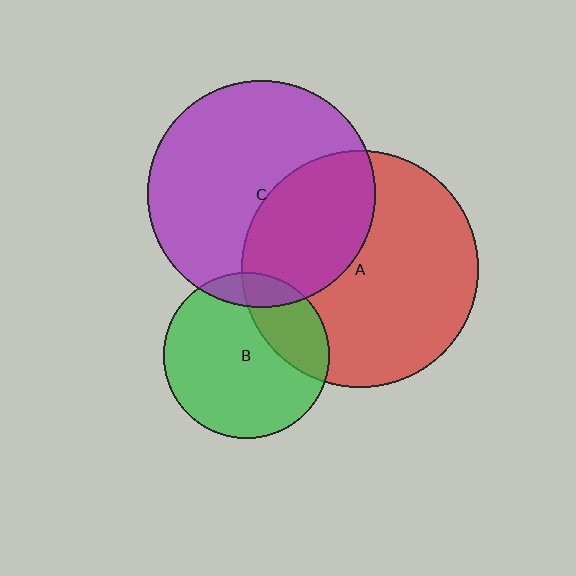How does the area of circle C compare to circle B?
Approximately 1.9 times.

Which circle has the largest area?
Circle A (red).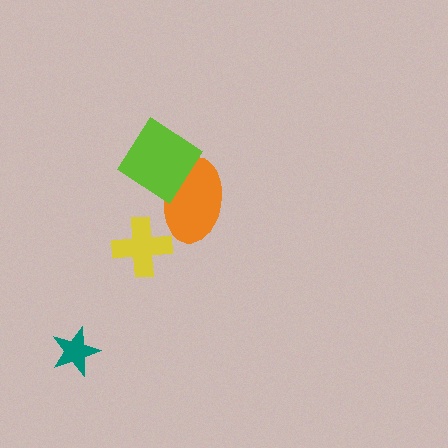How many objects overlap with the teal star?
0 objects overlap with the teal star.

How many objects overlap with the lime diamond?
1 object overlaps with the lime diamond.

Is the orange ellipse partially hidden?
Yes, it is partially covered by another shape.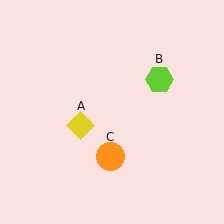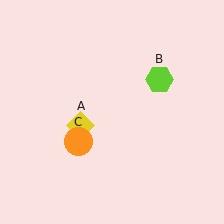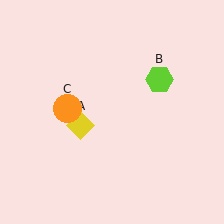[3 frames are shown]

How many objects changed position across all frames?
1 object changed position: orange circle (object C).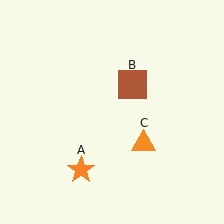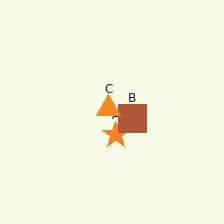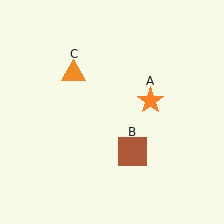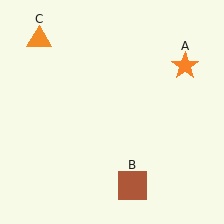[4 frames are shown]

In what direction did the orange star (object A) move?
The orange star (object A) moved up and to the right.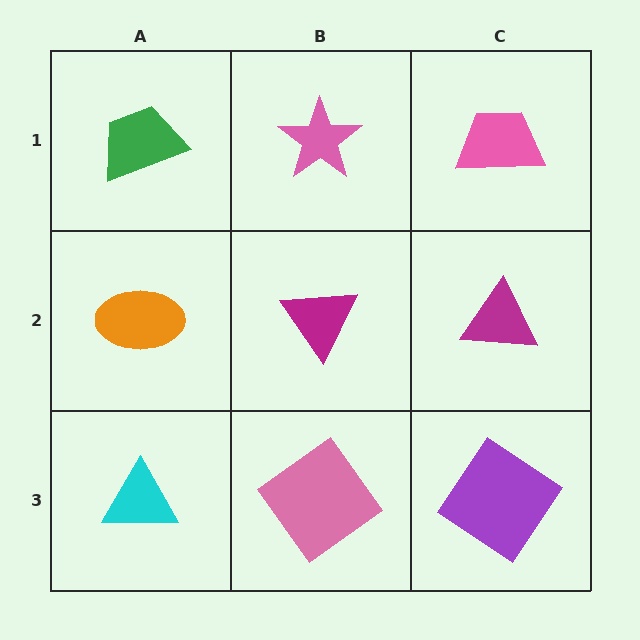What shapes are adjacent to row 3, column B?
A magenta triangle (row 2, column B), a cyan triangle (row 3, column A), a purple diamond (row 3, column C).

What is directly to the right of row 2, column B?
A magenta triangle.